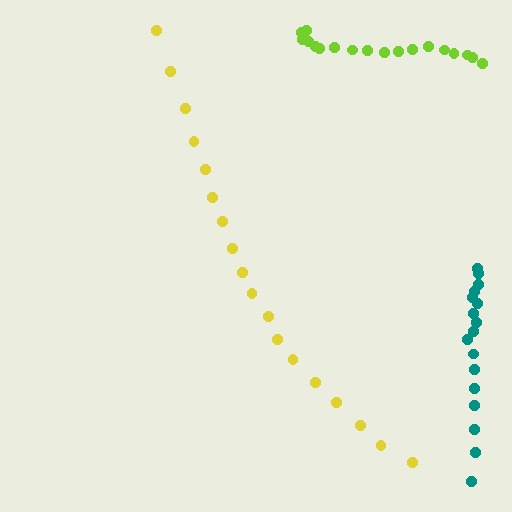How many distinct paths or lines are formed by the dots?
There are 3 distinct paths.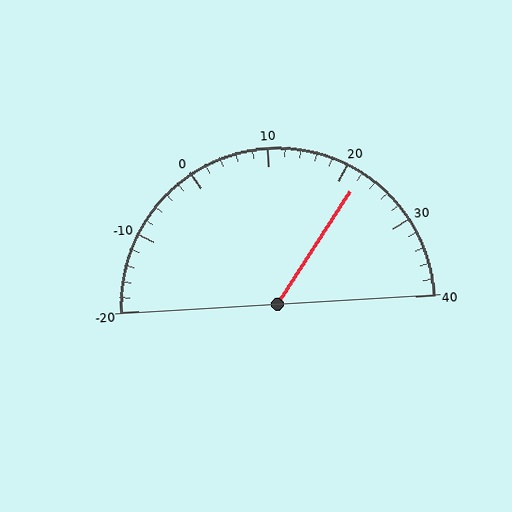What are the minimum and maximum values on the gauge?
The gauge ranges from -20 to 40.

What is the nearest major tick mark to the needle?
The nearest major tick mark is 20.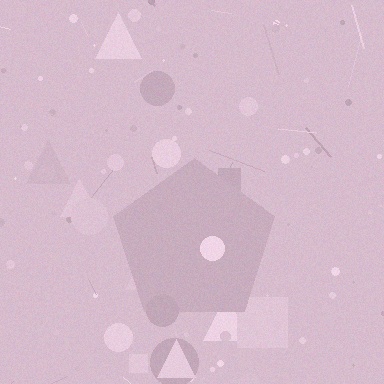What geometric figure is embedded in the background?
A pentagon is embedded in the background.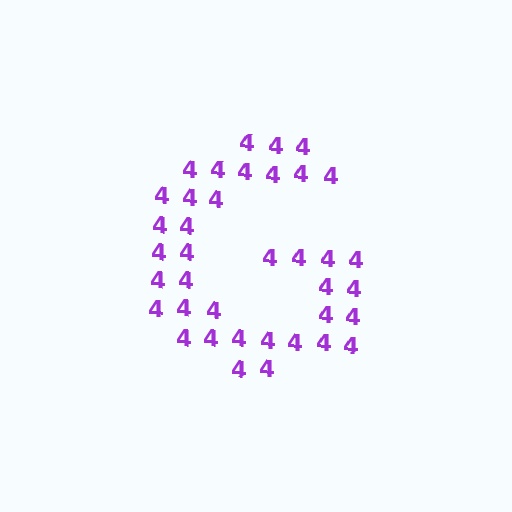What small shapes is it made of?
It is made of small digit 4's.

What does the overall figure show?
The overall figure shows the letter G.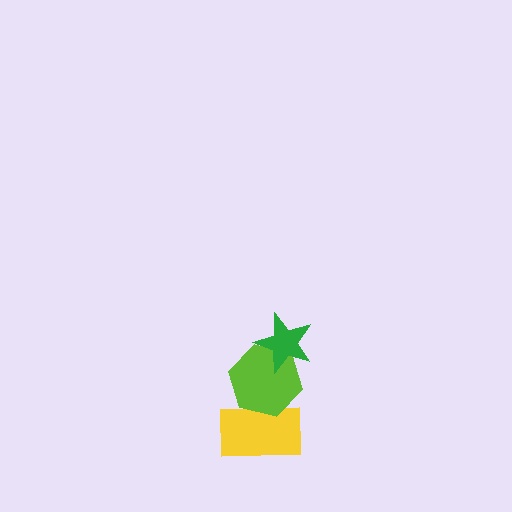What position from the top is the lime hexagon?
The lime hexagon is 2nd from the top.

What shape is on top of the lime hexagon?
The green star is on top of the lime hexagon.